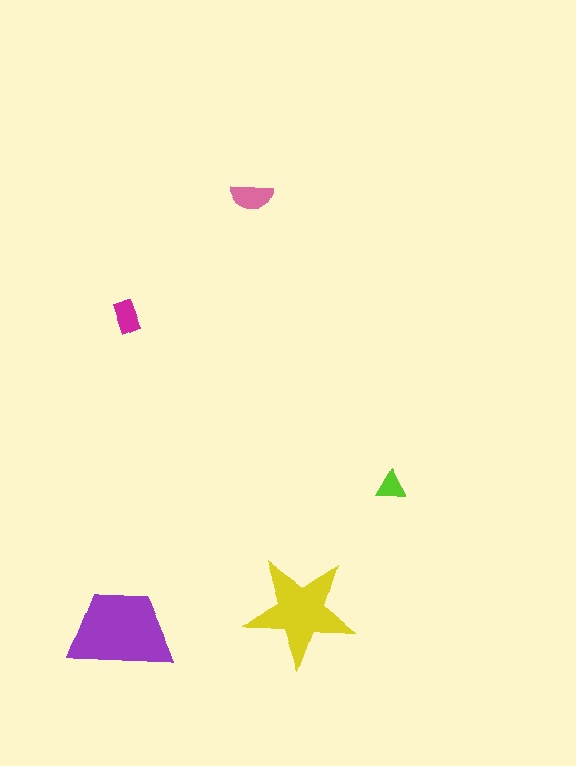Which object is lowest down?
The purple trapezoid is bottommost.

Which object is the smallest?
The lime triangle.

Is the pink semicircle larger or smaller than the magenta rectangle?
Larger.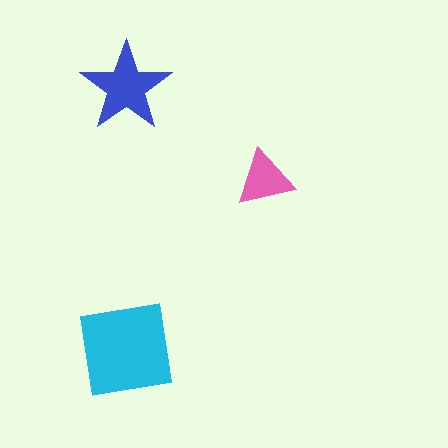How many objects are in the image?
There are 3 objects in the image.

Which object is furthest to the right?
The pink triangle is rightmost.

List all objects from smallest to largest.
The pink triangle, the blue star, the cyan square.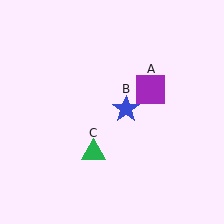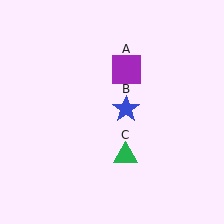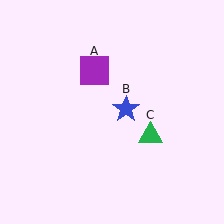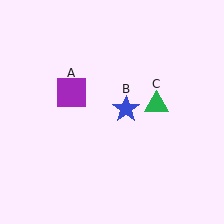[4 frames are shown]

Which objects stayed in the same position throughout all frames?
Blue star (object B) remained stationary.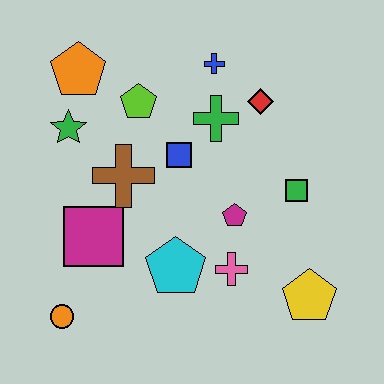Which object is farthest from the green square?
The orange circle is farthest from the green square.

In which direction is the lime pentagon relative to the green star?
The lime pentagon is to the right of the green star.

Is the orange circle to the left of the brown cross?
Yes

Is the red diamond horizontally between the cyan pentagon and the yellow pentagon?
Yes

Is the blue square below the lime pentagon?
Yes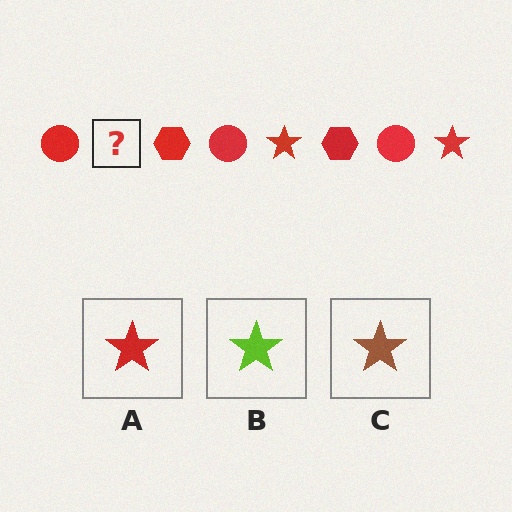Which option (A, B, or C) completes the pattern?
A.